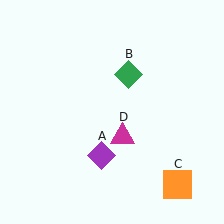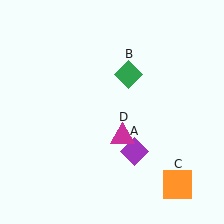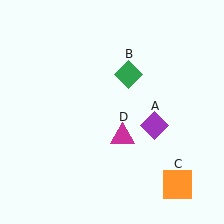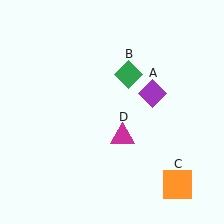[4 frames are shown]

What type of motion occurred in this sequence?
The purple diamond (object A) rotated counterclockwise around the center of the scene.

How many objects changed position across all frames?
1 object changed position: purple diamond (object A).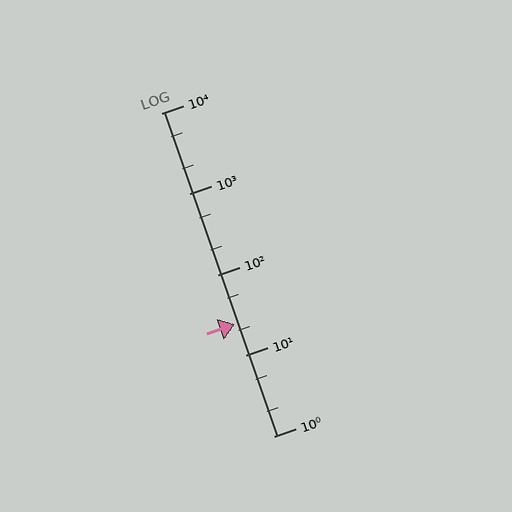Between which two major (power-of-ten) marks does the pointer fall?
The pointer is between 10 and 100.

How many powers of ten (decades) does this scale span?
The scale spans 4 decades, from 1 to 10000.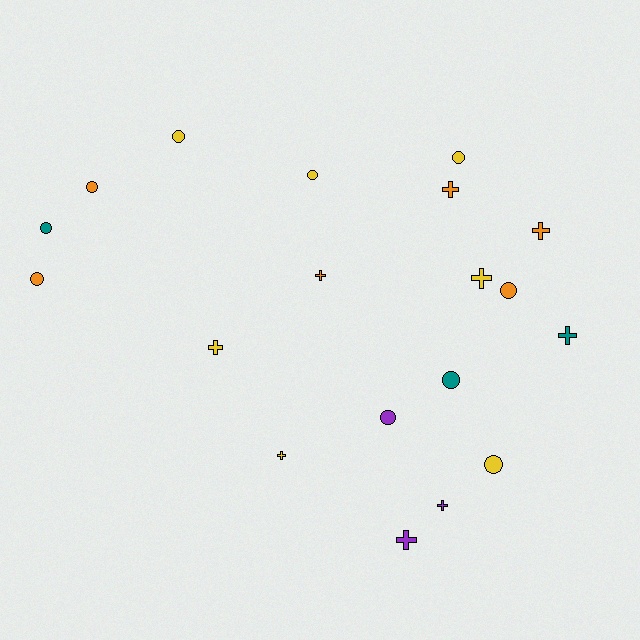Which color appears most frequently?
Yellow, with 7 objects.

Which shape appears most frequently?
Circle, with 10 objects.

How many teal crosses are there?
There is 1 teal cross.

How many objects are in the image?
There are 19 objects.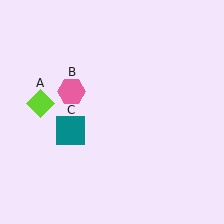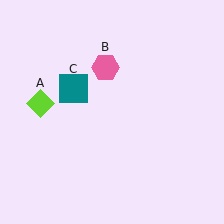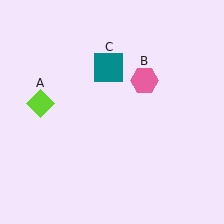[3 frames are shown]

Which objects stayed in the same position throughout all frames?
Lime diamond (object A) remained stationary.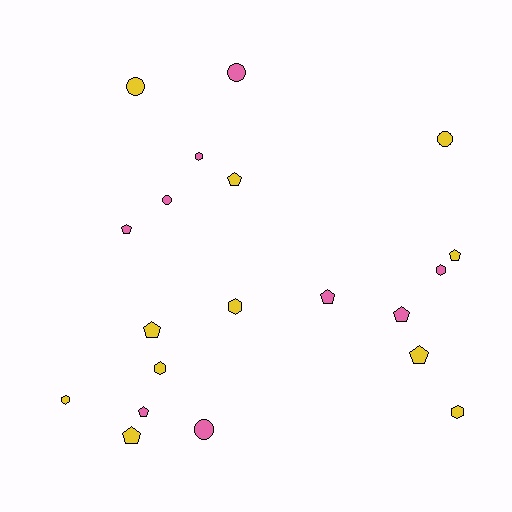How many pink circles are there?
There are 3 pink circles.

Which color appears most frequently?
Yellow, with 11 objects.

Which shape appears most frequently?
Pentagon, with 9 objects.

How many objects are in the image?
There are 20 objects.